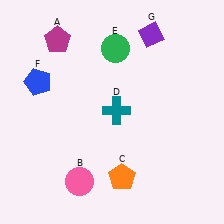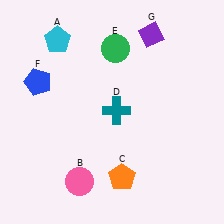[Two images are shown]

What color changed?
The pentagon (A) changed from magenta in Image 1 to cyan in Image 2.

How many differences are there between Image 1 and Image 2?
There is 1 difference between the two images.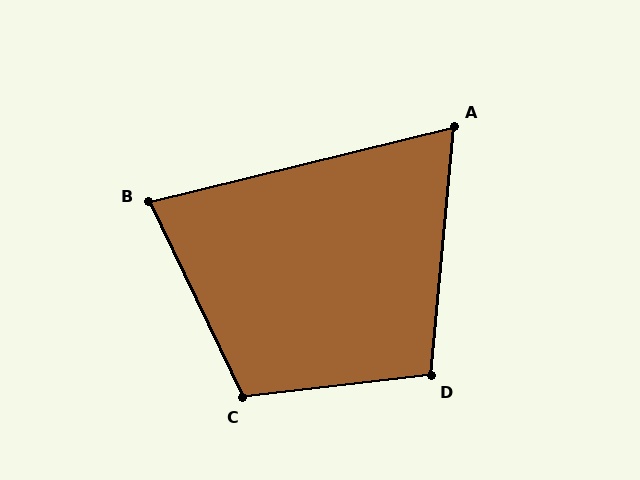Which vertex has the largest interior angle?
C, at approximately 109 degrees.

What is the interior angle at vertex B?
Approximately 78 degrees (acute).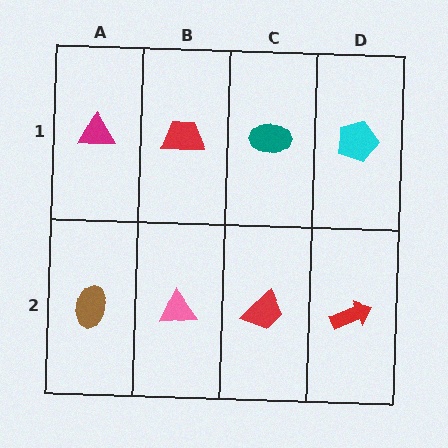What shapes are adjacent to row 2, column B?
A red trapezoid (row 1, column B), a brown ellipse (row 2, column A), a red trapezoid (row 2, column C).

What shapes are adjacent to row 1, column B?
A pink triangle (row 2, column B), a magenta triangle (row 1, column A), a teal ellipse (row 1, column C).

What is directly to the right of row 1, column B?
A teal ellipse.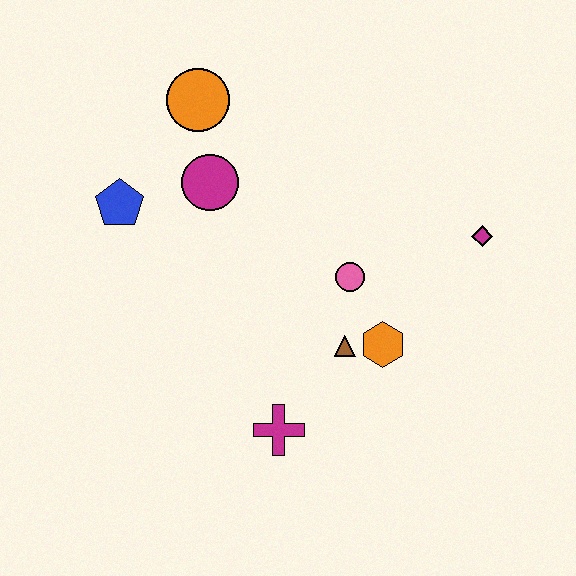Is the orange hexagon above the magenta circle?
No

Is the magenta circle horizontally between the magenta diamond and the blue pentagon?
Yes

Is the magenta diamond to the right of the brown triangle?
Yes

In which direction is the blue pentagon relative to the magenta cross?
The blue pentagon is above the magenta cross.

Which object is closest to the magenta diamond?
The pink circle is closest to the magenta diamond.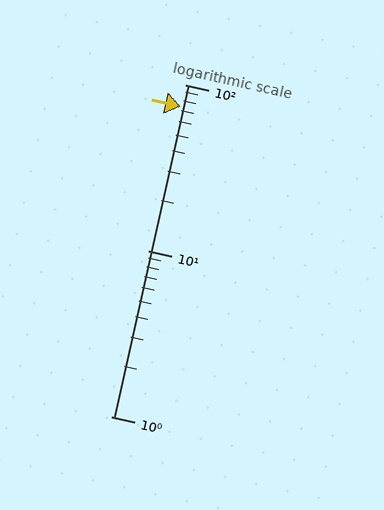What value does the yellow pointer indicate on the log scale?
The pointer indicates approximately 74.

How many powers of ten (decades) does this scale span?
The scale spans 2 decades, from 1 to 100.